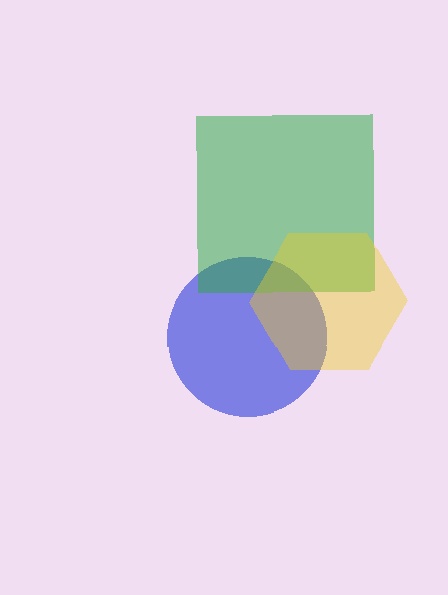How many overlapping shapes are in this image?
There are 3 overlapping shapes in the image.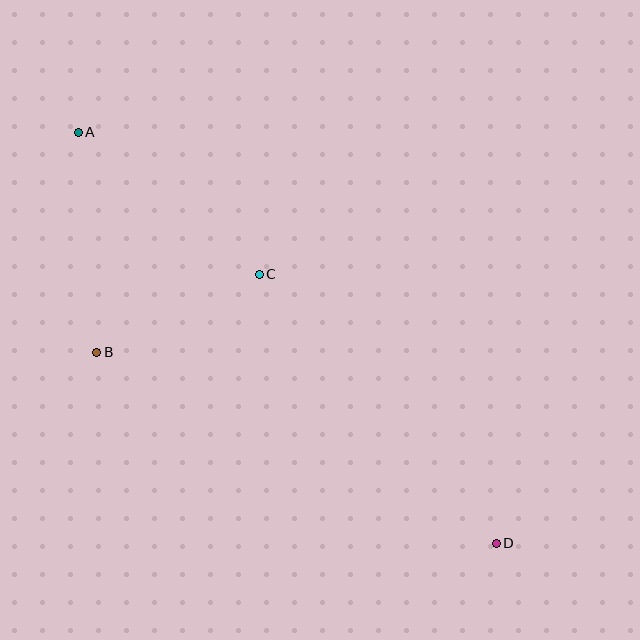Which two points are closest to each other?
Points B and C are closest to each other.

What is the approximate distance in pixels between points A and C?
The distance between A and C is approximately 230 pixels.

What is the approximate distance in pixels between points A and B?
The distance between A and B is approximately 221 pixels.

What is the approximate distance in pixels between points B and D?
The distance between B and D is approximately 443 pixels.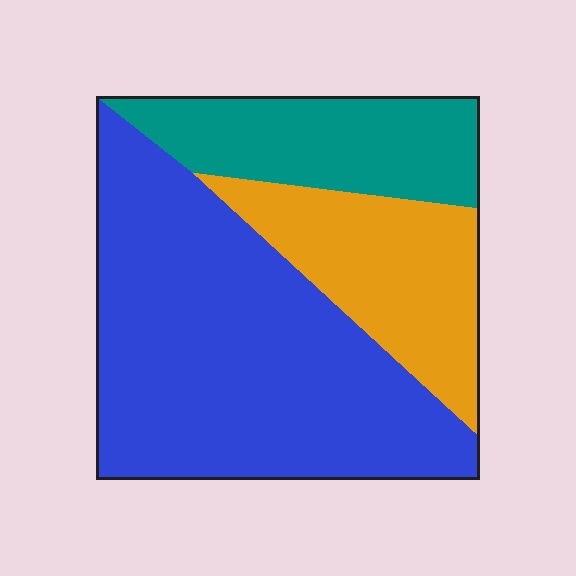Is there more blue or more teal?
Blue.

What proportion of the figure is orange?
Orange takes up about one fifth (1/5) of the figure.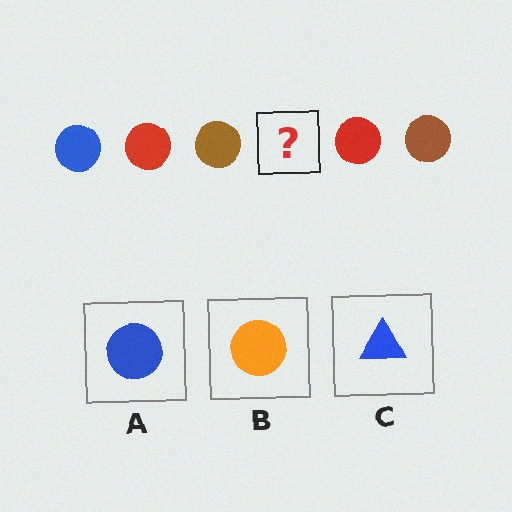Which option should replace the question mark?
Option A.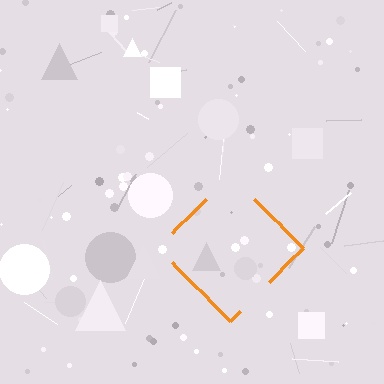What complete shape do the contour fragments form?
The contour fragments form a diamond.